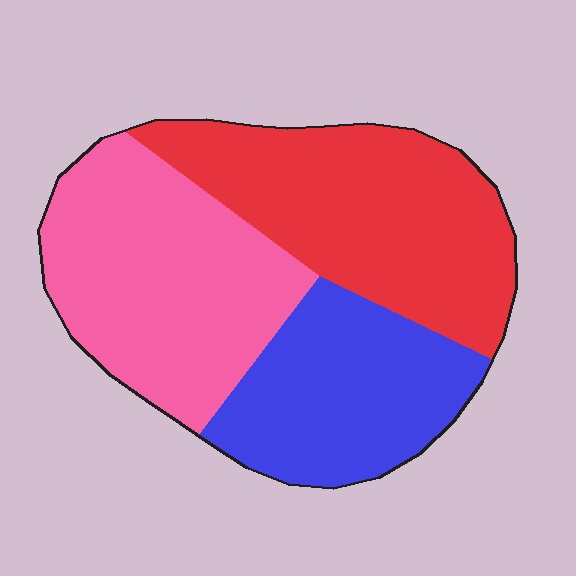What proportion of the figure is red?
Red takes up about three eighths (3/8) of the figure.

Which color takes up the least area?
Blue, at roughly 25%.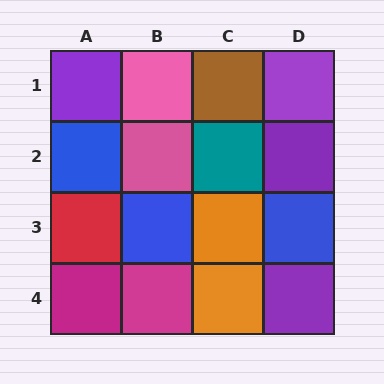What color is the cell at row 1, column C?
Brown.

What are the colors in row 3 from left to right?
Red, blue, orange, blue.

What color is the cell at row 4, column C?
Orange.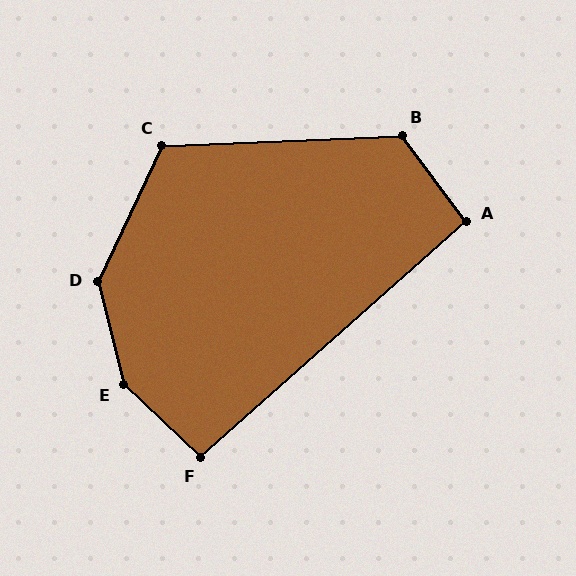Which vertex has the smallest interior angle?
A, at approximately 95 degrees.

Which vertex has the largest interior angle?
E, at approximately 148 degrees.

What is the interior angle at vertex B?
Approximately 124 degrees (obtuse).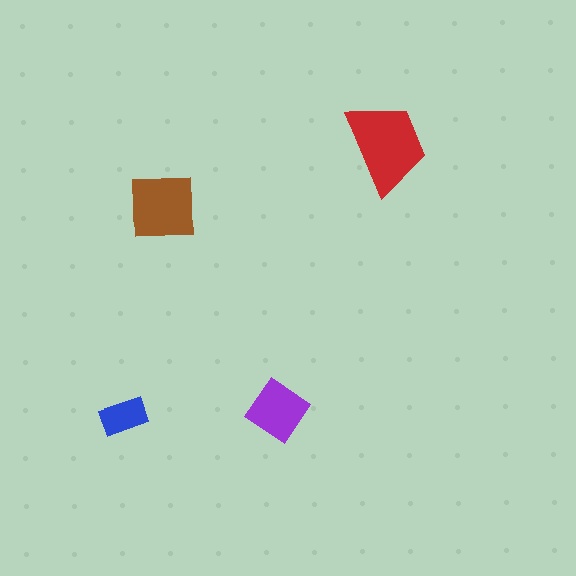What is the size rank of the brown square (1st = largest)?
2nd.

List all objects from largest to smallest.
The red trapezoid, the brown square, the purple diamond, the blue rectangle.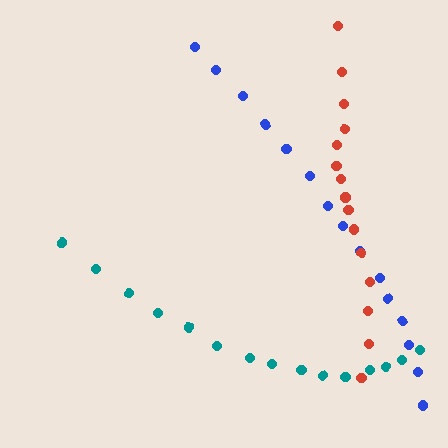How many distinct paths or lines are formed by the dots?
There are 3 distinct paths.